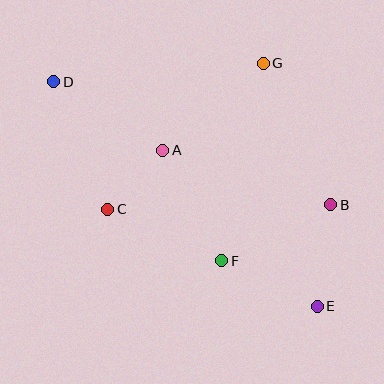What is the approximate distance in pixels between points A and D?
The distance between A and D is approximately 129 pixels.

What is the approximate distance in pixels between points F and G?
The distance between F and G is approximately 202 pixels.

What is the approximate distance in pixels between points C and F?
The distance between C and F is approximately 125 pixels.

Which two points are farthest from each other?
Points D and E are farthest from each other.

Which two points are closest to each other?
Points A and C are closest to each other.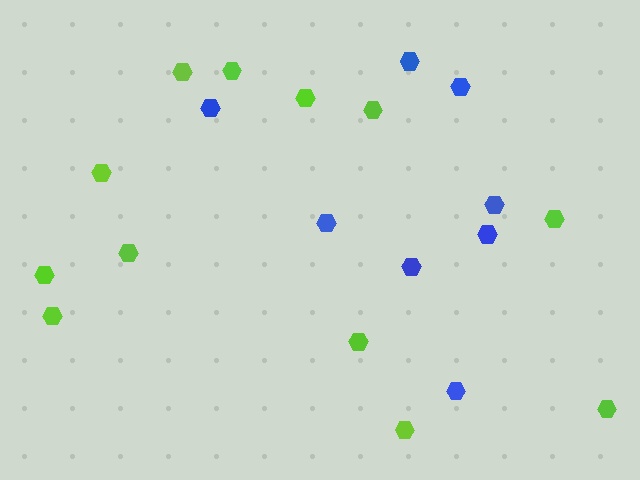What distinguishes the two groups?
There are 2 groups: one group of lime hexagons (12) and one group of blue hexagons (8).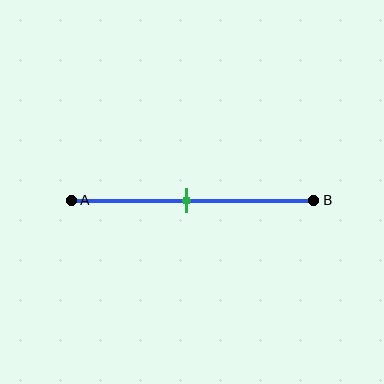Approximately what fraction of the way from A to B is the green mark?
The green mark is approximately 45% of the way from A to B.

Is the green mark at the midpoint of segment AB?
Yes, the mark is approximately at the midpoint.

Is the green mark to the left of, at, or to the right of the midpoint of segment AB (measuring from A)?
The green mark is approximately at the midpoint of segment AB.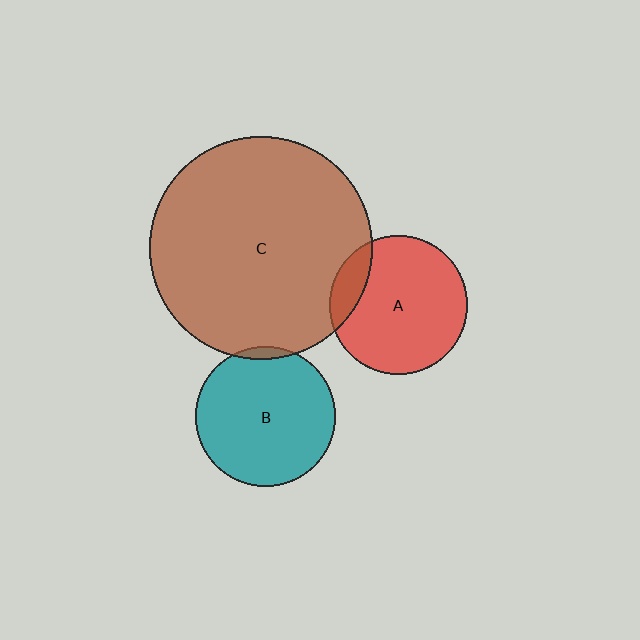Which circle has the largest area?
Circle C (brown).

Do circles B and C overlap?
Yes.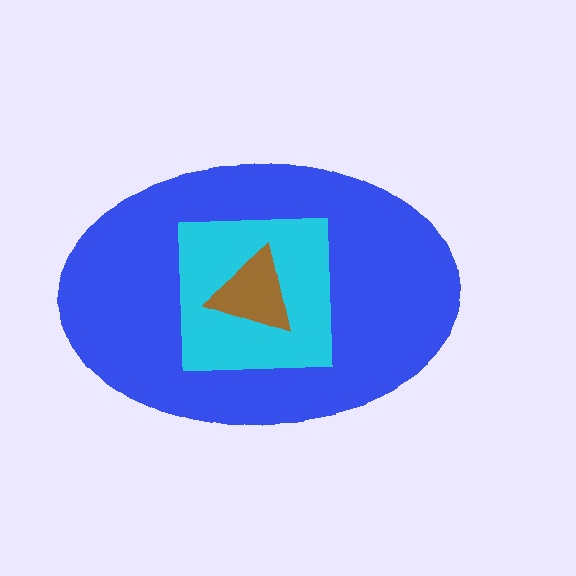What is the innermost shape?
The brown triangle.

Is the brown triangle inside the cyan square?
Yes.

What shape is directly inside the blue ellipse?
The cyan square.